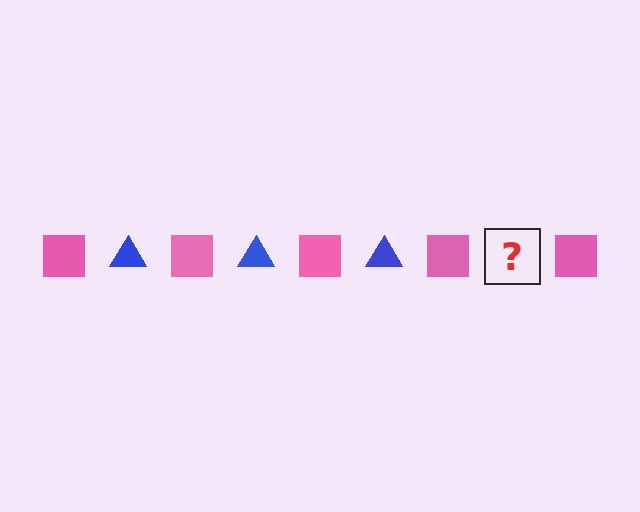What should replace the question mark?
The question mark should be replaced with a blue triangle.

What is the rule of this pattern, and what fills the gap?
The rule is that the pattern alternates between pink square and blue triangle. The gap should be filled with a blue triangle.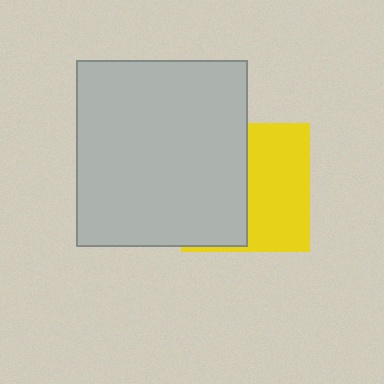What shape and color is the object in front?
The object in front is a light gray rectangle.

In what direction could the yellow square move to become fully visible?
The yellow square could move right. That would shift it out from behind the light gray rectangle entirely.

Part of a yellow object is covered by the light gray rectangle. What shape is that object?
It is a square.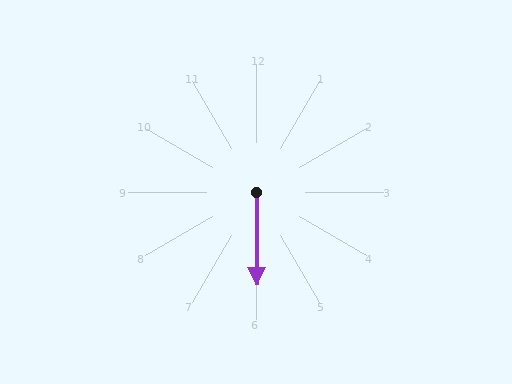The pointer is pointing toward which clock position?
Roughly 6 o'clock.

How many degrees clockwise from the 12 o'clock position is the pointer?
Approximately 180 degrees.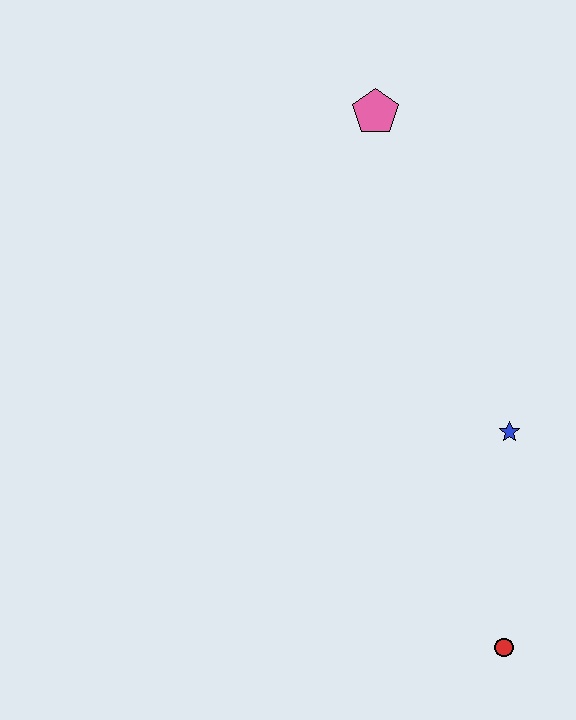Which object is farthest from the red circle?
The pink pentagon is farthest from the red circle.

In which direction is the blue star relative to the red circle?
The blue star is above the red circle.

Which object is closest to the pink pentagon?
The blue star is closest to the pink pentagon.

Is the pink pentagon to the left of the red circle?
Yes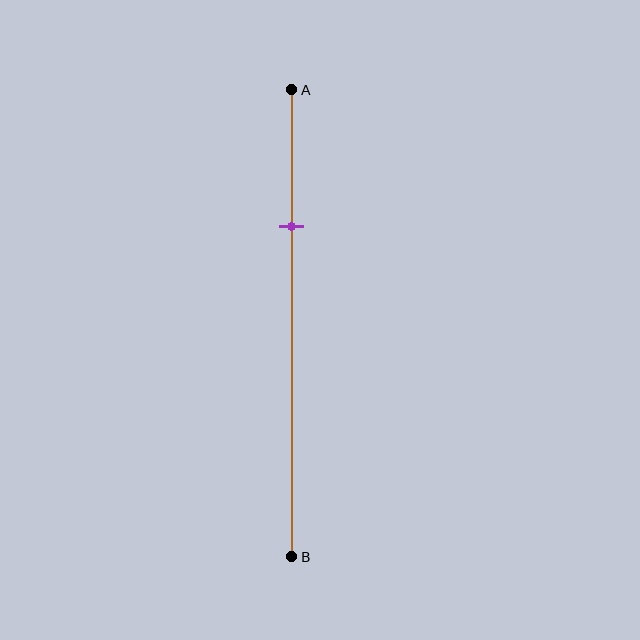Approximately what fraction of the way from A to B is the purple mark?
The purple mark is approximately 30% of the way from A to B.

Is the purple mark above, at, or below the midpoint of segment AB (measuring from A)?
The purple mark is above the midpoint of segment AB.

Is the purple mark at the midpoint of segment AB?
No, the mark is at about 30% from A, not at the 50% midpoint.